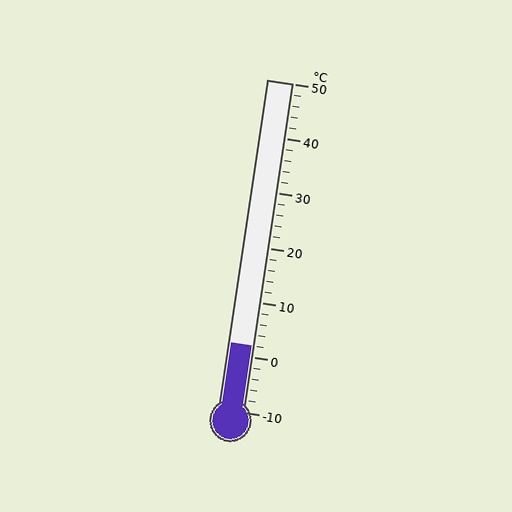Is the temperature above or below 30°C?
The temperature is below 30°C.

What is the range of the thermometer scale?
The thermometer scale ranges from -10°C to 50°C.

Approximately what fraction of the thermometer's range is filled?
The thermometer is filled to approximately 20% of its range.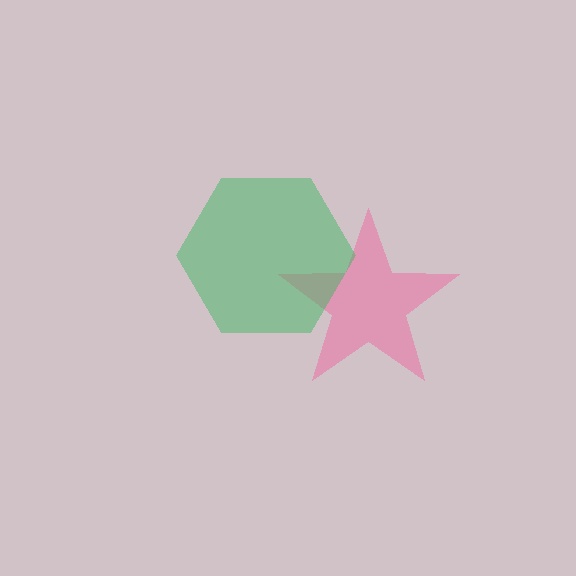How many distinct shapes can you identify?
There are 2 distinct shapes: a pink star, a green hexagon.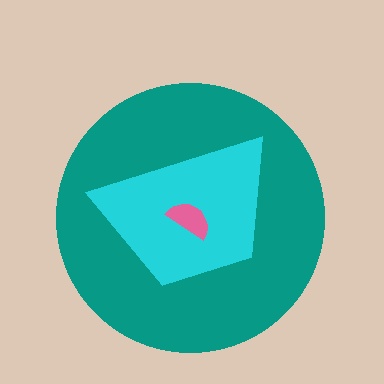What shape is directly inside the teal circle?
The cyan trapezoid.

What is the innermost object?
The pink semicircle.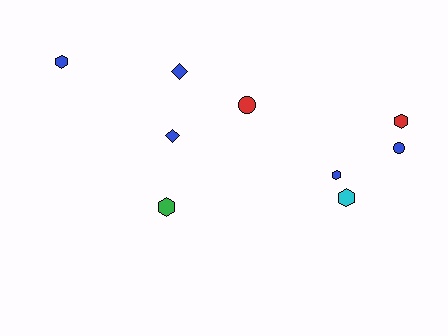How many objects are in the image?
There are 9 objects.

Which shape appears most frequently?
Hexagon, with 5 objects.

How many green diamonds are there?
There are no green diamonds.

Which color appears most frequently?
Blue, with 5 objects.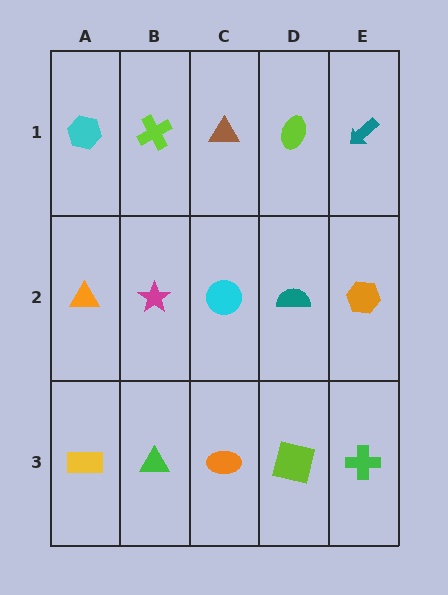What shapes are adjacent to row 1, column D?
A teal semicircle (row 2, column D), a brown triangle (row 1, column C), a teal arrow (row 1, column E).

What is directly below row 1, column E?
An orange hexagon.